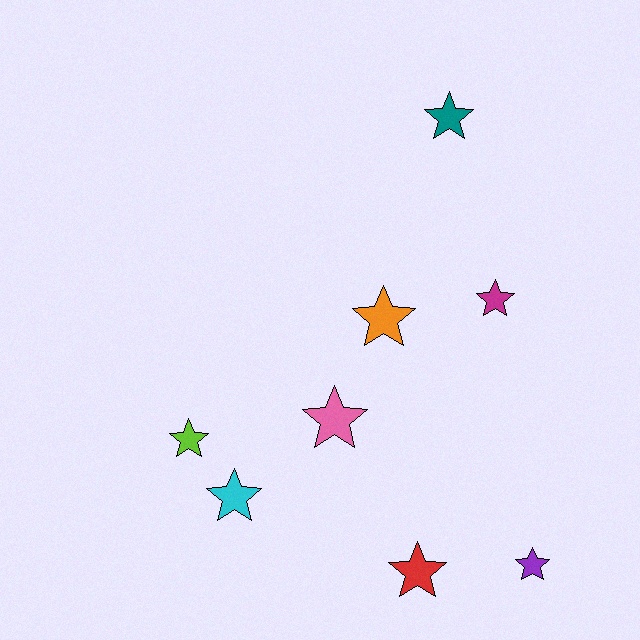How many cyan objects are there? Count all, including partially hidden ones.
There is 1 cyan object.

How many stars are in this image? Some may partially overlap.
There are 8 stars.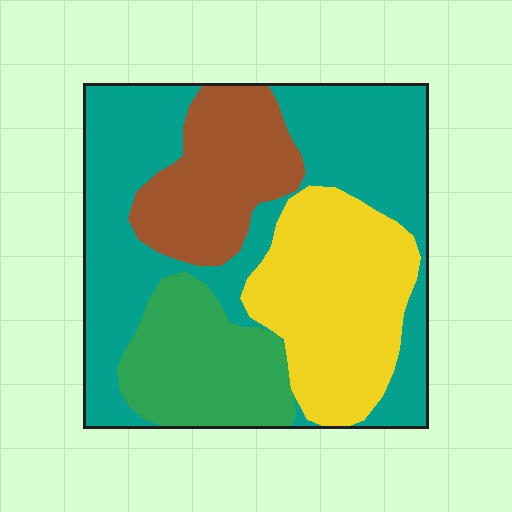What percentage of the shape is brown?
Brown takes up about one sixth (1/6) of the shape.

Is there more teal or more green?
Teal.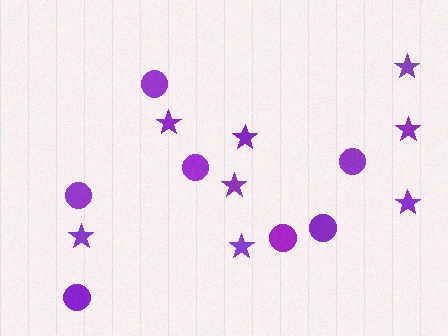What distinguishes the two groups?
There are 2 groups: one group of circles (7) and one group of stars (8).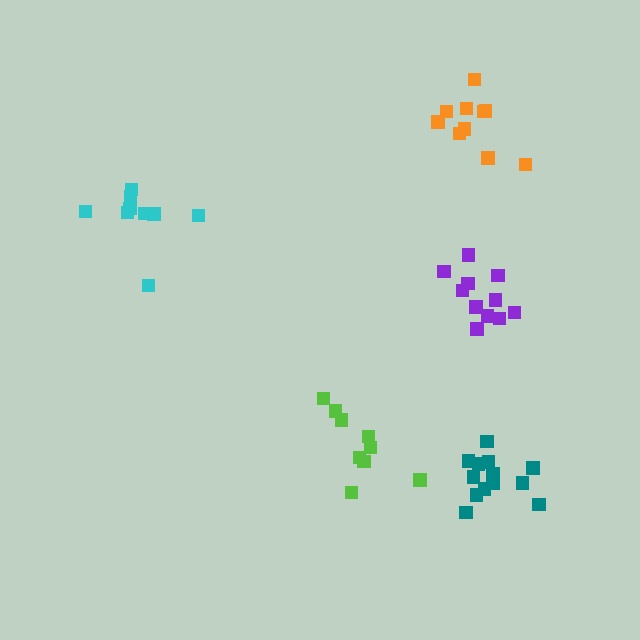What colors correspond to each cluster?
The clusters are colored: lime, cyan, orange, teal, purple.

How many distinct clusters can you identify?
There are 5 distinct clusters.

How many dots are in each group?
Group 1: 9 dots, Group 2: 9 dots, Group 3: 10 dots, Group 4: 13 dots, Group 5: 11 dots (52 total).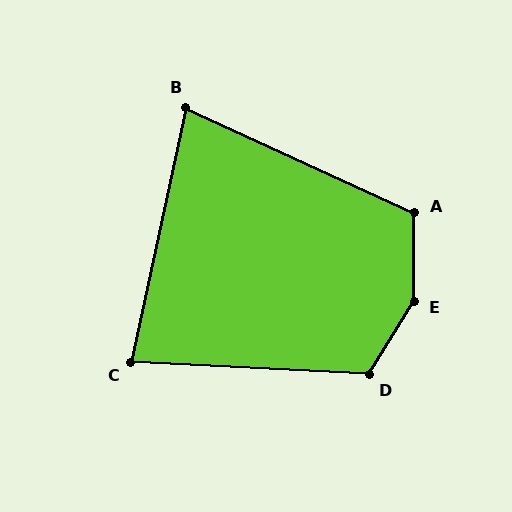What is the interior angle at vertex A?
Approximately 114 degrees (obtuse).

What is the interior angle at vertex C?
Approximately 81 degrees (acute).